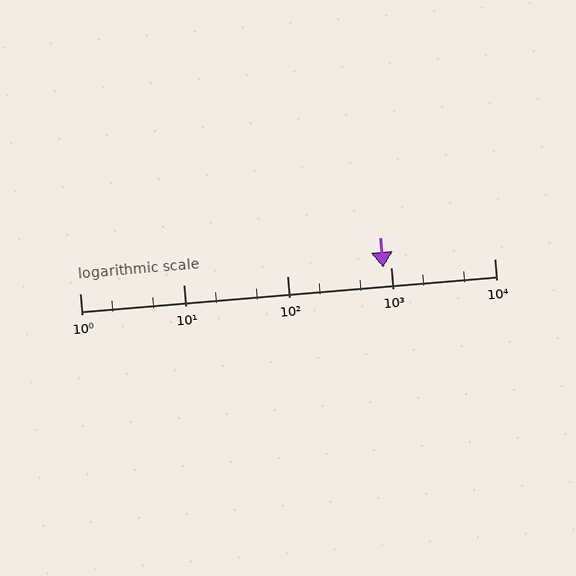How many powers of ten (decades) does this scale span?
The scale spans 4 decades, from 1 to 10000.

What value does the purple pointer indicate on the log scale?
The pointer indicates approximately 850.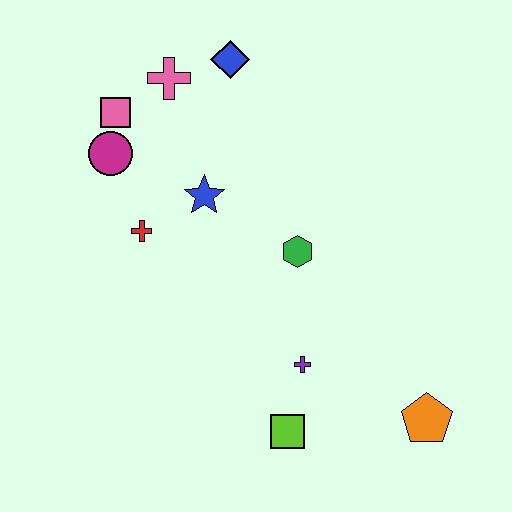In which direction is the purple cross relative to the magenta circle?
The purple cross is below the magenta circle.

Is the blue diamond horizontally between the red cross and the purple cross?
Yes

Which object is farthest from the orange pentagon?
The pink square is farthest from the orange pentagon.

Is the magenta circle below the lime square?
No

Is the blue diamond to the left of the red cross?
No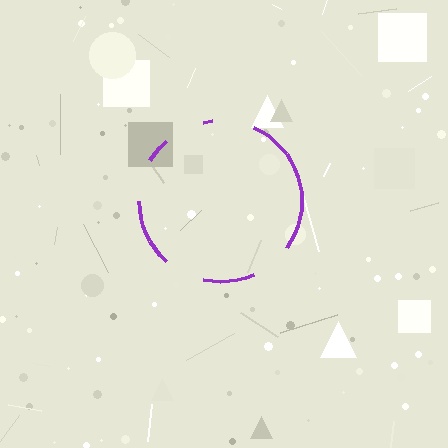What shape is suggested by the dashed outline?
The dashed outline suggests a circle.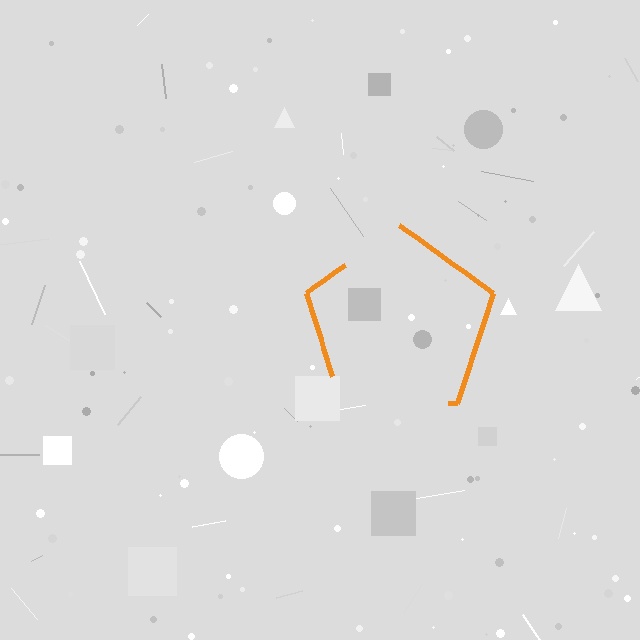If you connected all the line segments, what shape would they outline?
They would outline a pentagon.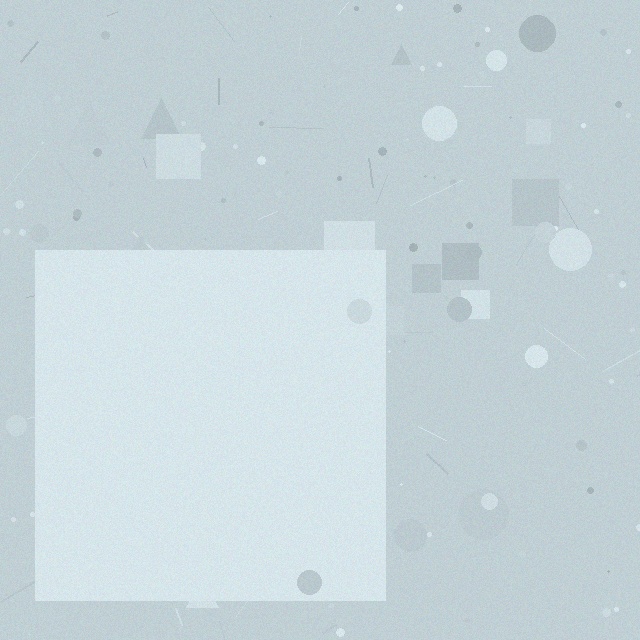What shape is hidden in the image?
A square is hidden in the image.